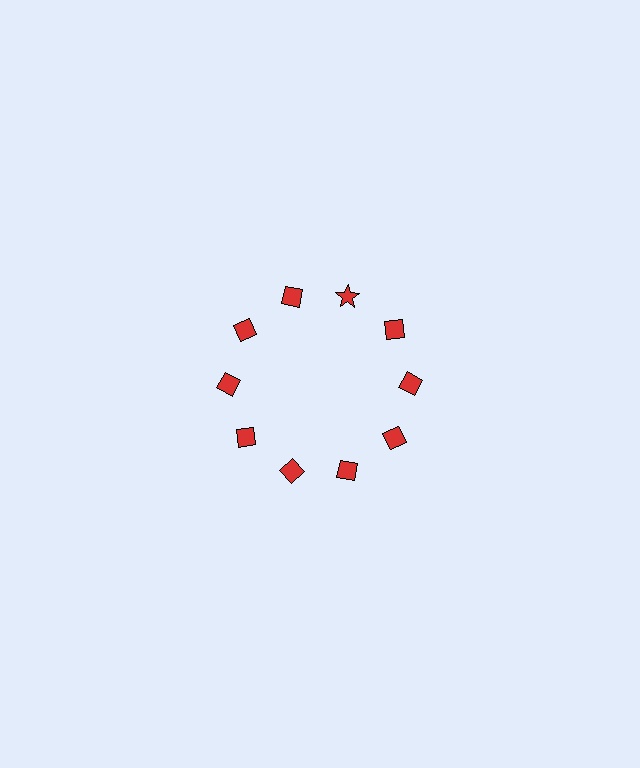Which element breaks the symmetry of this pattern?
The red star at roughly the 1 o'clock position breaks the symmetry. All other shapes are red diamonds.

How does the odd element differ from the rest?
It has a different shape: star instead of diamond.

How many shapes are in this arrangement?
There are 10 shapes arranged in a ring pattern.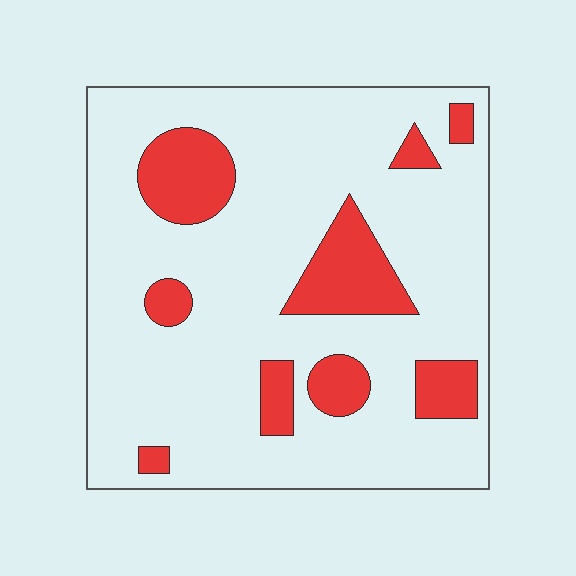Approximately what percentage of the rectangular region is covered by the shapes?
Approximately 20%.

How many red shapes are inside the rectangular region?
9.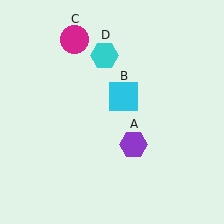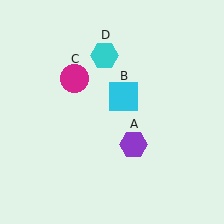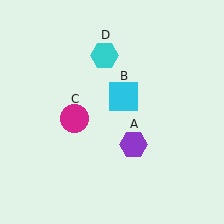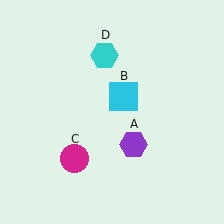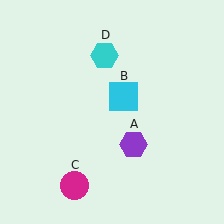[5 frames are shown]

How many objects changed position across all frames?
1 object changed position: magenta circle (object C).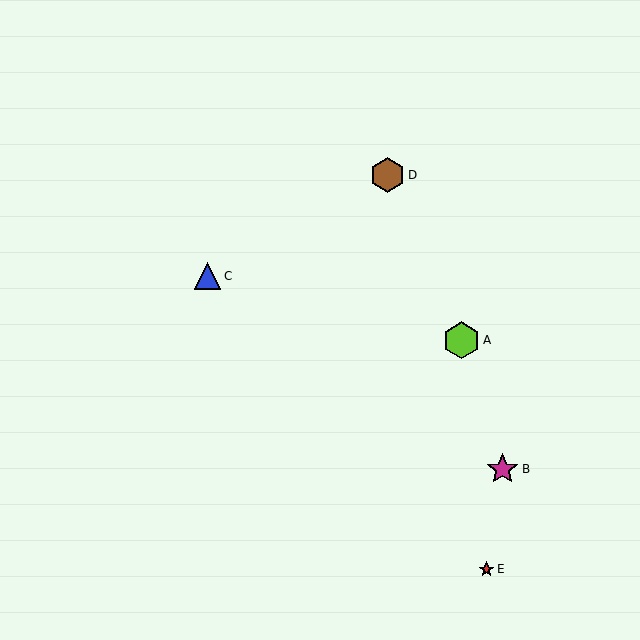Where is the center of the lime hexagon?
The center of the lime hexagon is at (461, 340).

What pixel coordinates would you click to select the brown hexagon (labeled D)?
Click at (387, 175) to select the brown hexagon D.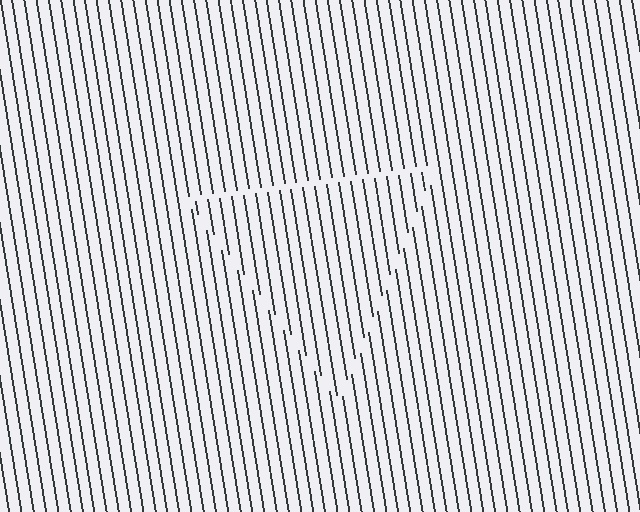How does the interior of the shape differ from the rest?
The interior of the shape contains the same grating, shifted by half a period — the contour is defined by the phase discontinuity where line-ends from the inner and outer gratings abut.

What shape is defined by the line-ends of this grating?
An illusory triangle. The interior of the shape contains the same grating, shifted by half a period — the contour is defined by the phase discontinuity where line-ends from the inner and outer gratings abut.